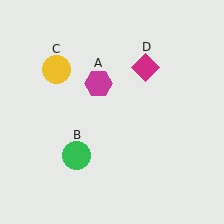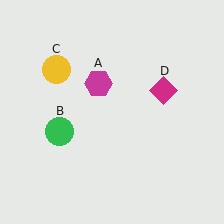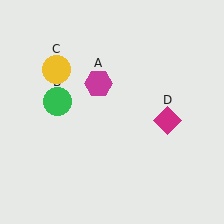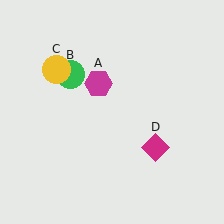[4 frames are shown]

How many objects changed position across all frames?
2 objects changed position: green circle (object B), magenta diamond (object D).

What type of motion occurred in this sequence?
The green circle (object B), magenta diamond (object D) rotated clockwise around the center of the scene.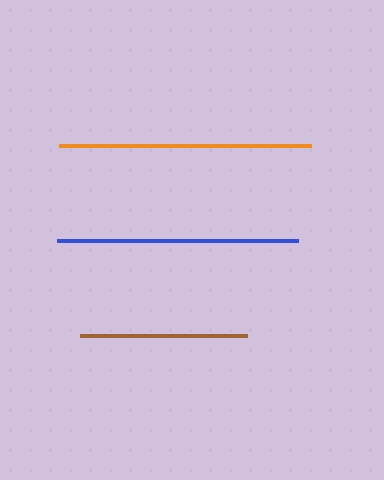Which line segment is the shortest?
The brown line is the shortest at approximately 167 pixels.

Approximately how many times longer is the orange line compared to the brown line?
The orange line is approximately 1.5 times the length of the brown line.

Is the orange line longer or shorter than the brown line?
The orange line is longer than the brown line.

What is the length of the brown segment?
The brown segment is approximately 167 pixels long.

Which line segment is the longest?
The orange line is the longest at approximately 252 pixels.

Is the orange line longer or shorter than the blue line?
The orange line is longer than the blue line.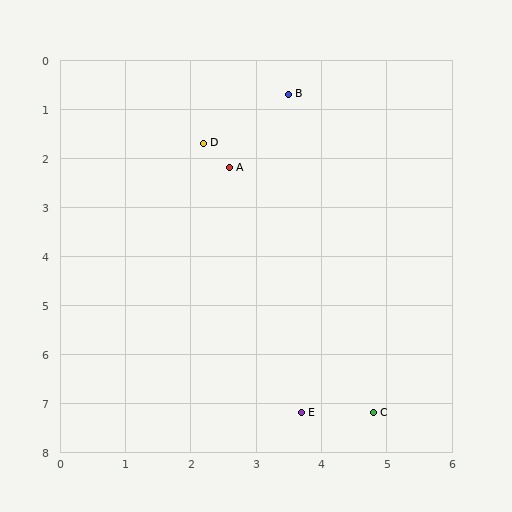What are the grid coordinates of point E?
Point E is at approximately (3.7, 7.2).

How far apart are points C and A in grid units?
Points C and A are about 5.5 grid units apart.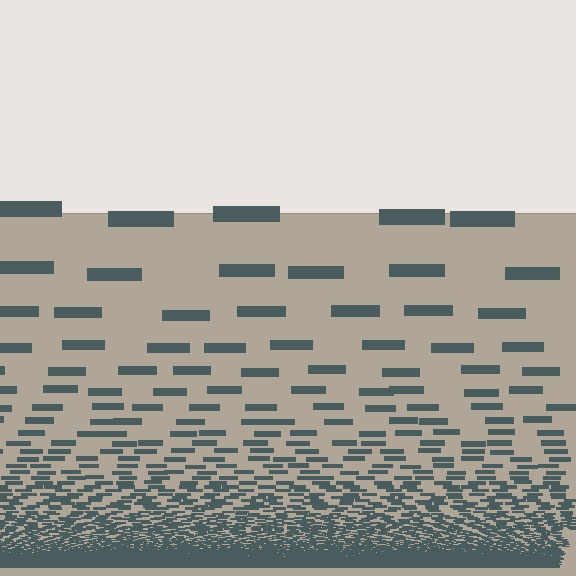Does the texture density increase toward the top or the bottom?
Density increases toward the bottom.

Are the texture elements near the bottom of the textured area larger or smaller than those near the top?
Smaller. The gradient is inverted — elements near the bottom are smaller and denser.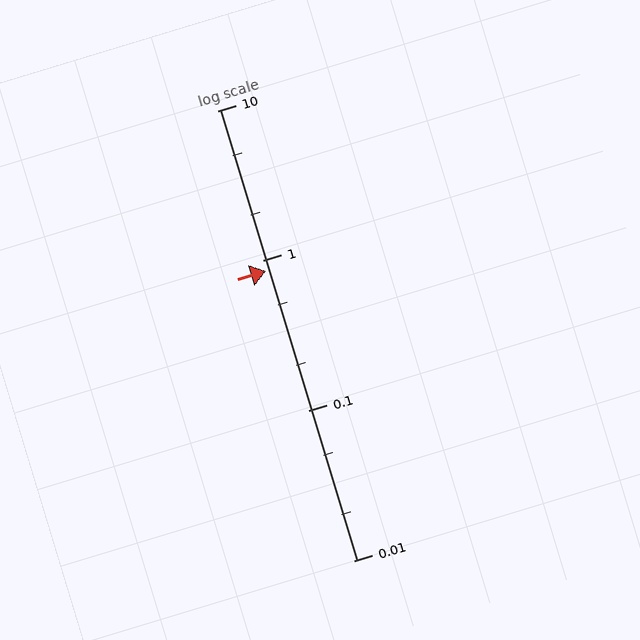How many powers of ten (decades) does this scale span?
The scale spans 3 decades, from 0.01 to 10.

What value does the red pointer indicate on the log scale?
The pointer indicates approximately 0.85.